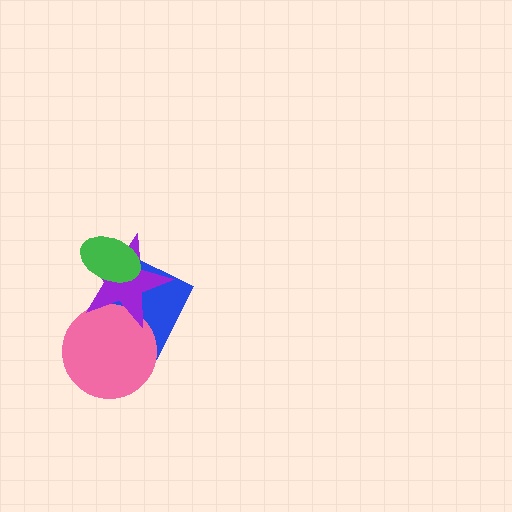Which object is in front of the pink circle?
The purple star is in front of the pink circle.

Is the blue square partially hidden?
Yes, it is partially covered by another shape.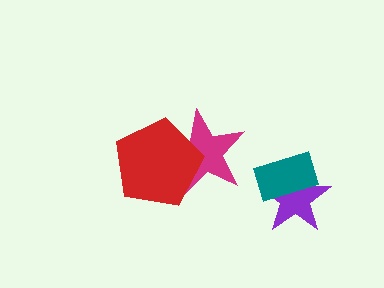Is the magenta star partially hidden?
Yes, it is partially covered by another shape.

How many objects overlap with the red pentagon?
1 object overlaps with the red pentagon.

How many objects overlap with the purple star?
1 object overlaps with the purple star.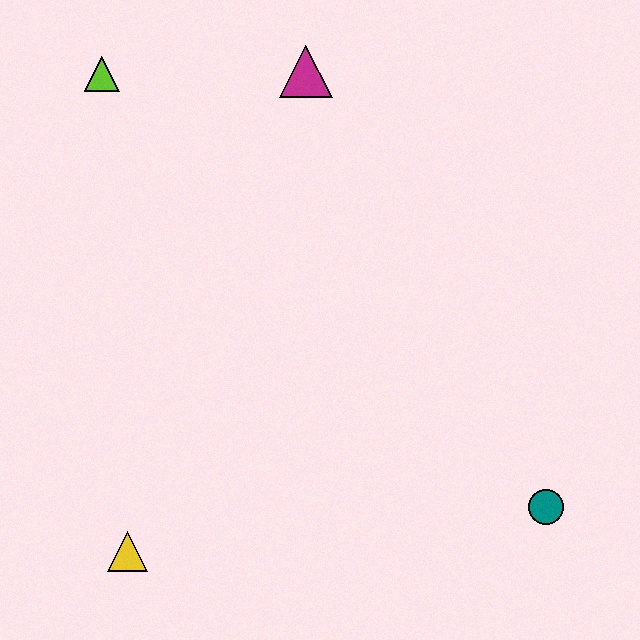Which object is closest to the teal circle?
The yellow triangle is closest to the teal circle.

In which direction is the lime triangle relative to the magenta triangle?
The lime triangle is to the left of the magenta triangle.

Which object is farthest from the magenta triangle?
The yellow triangle is farthest from the magenta triangle.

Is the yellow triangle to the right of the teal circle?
No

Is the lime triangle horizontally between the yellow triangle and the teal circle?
No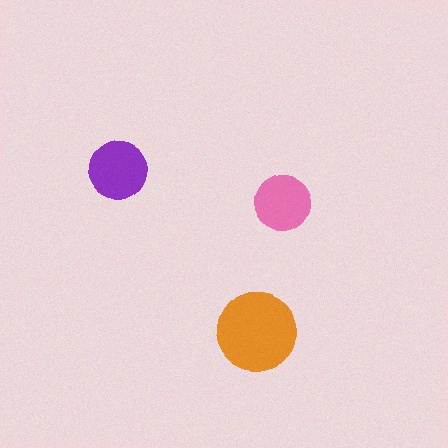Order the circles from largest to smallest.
the orange one, the purple one, the pink one.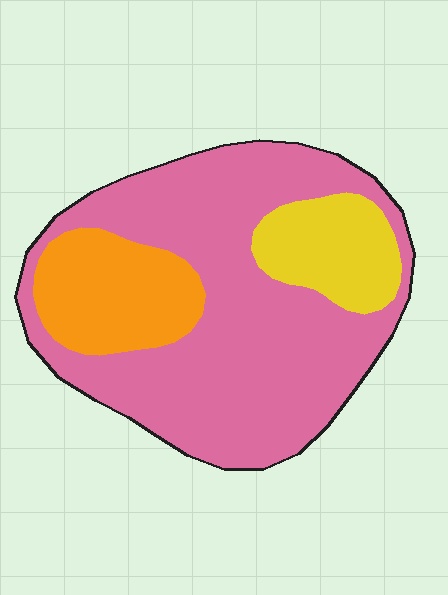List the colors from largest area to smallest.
From largest to smallest: pink, orange, yellow.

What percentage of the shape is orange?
Orange covers roughly 20% of the shape.